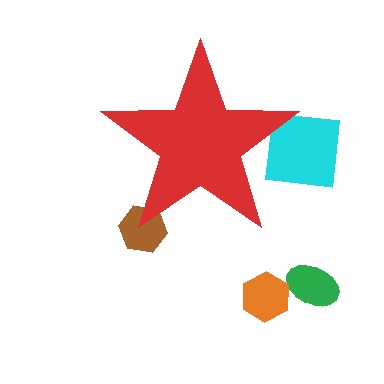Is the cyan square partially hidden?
Yes, the cyan square is partially hidden behind the red star.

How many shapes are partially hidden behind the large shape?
2 shapes are partially hidden.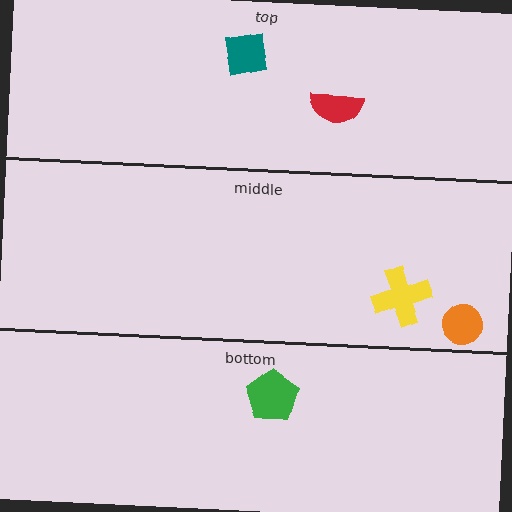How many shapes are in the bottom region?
1.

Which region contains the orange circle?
The middle region.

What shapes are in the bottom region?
The green pentagon.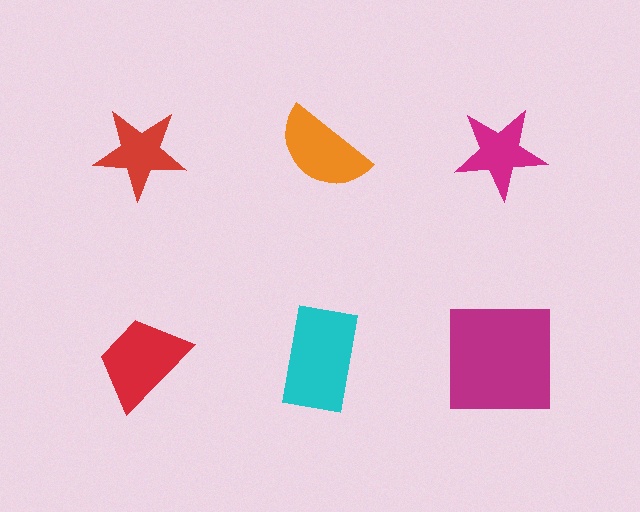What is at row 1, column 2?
An orange semicircle.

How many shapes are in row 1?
3 shapes.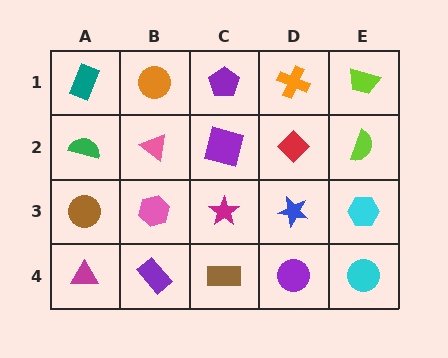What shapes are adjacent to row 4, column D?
A blue star (row 3, column D), a brown rectangle (row 4, column C), a cyan circle (row 4, column E).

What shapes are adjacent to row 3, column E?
A lime semicircle (row 2, column E), a cyan circle (row 4, column E), a blue star (row 3, column D).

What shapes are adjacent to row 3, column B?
A pink triangle (row 2, column B), a purple rectangle (row 4, column B), a brown circle (row 3, column A), a magenta star (row 3, column C).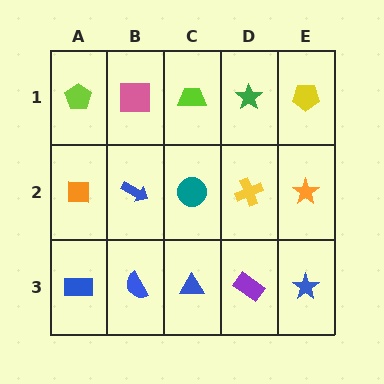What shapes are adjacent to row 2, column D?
A green star (row 1, column D), a purple rectangle (row 3, column D), a teal circle (row 2, column C), an orange star (row 2, column E).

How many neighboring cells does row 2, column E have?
3.